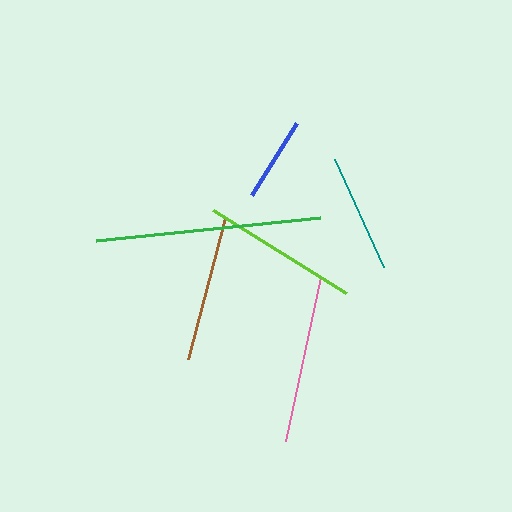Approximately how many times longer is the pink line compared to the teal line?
The pink line is approximately 1.4 times the length of the teal line.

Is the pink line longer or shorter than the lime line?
The pink line is longer than the lime line.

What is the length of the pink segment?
The pink segment is approximately 168 pixels long.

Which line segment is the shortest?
The blue line is the shortest at approximately 84 pixels.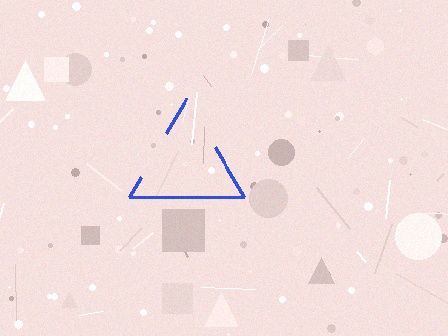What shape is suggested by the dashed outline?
The dashed outline suggests a triangle.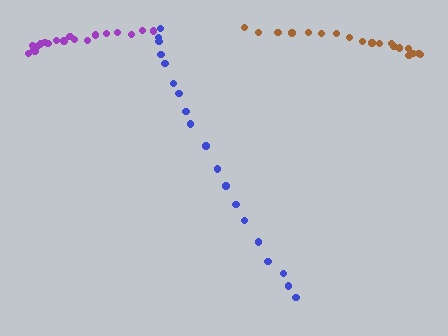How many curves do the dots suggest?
There are 3 distinct paths.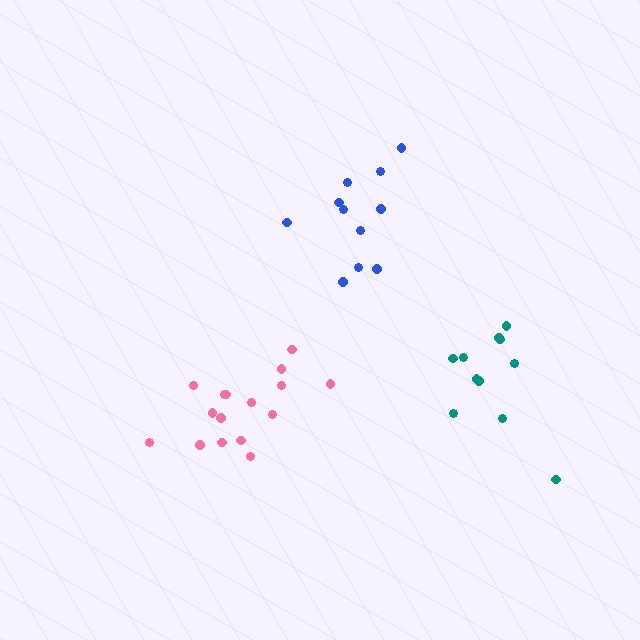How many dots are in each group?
Group 1: 11 dots, Group 2: 16 dots, Group 3: 11 dots (38 total).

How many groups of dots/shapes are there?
There are 3 groups.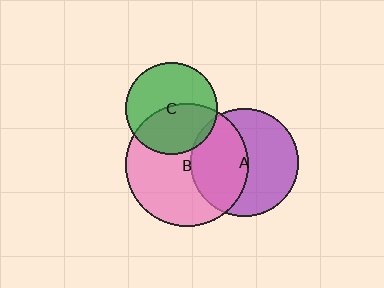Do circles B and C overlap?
Yes.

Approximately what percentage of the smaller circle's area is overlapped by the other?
Approximately 45%.